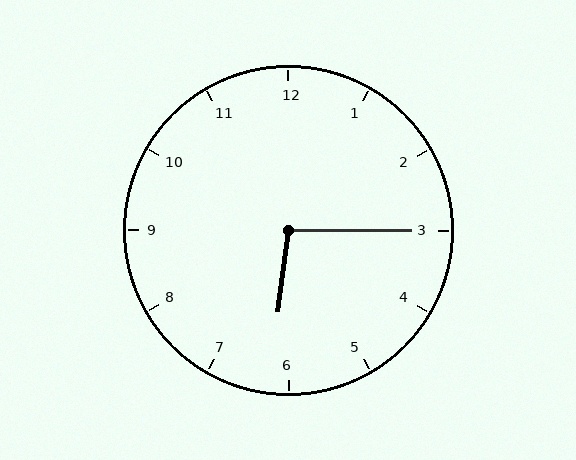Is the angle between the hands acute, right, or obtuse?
It is obtuse.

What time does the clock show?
6:15.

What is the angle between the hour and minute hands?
Approximately 98 degrees.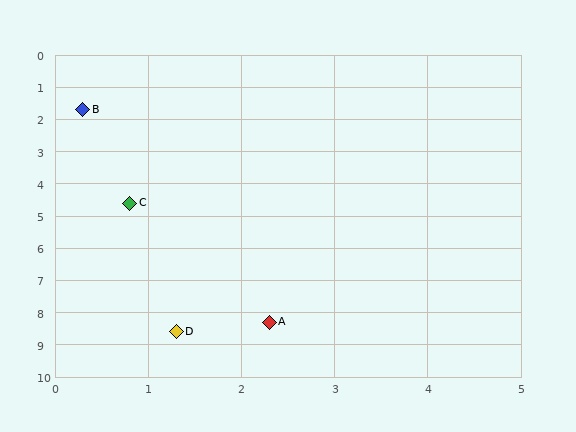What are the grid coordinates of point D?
Point D is at approximately (1.3, 8.6).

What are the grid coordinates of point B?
Point B is at approximately (0.3, 1.7).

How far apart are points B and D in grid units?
Points B and D are about 7.0 grid units apart.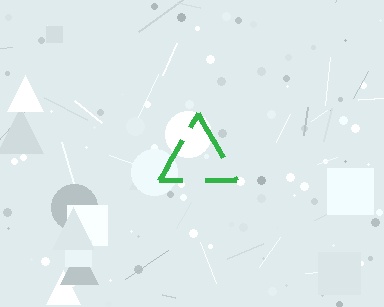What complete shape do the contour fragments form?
The contour fragments form a triangle.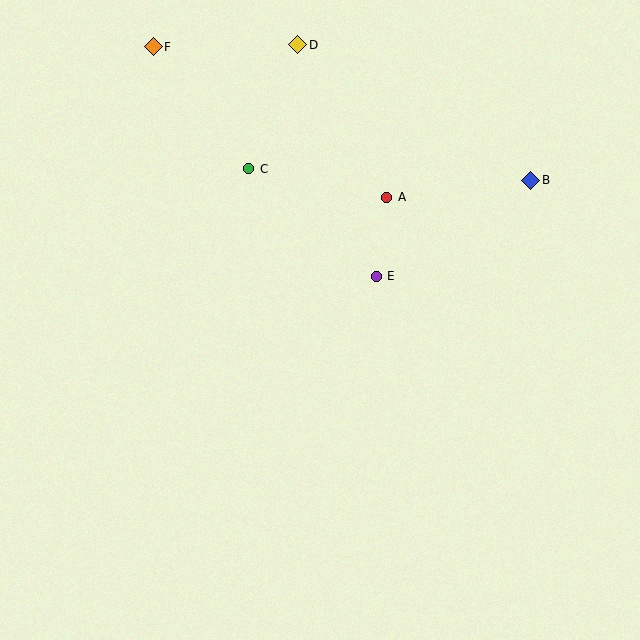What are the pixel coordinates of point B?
Point B is at (531, 180).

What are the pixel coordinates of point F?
Point F is at (153, 47).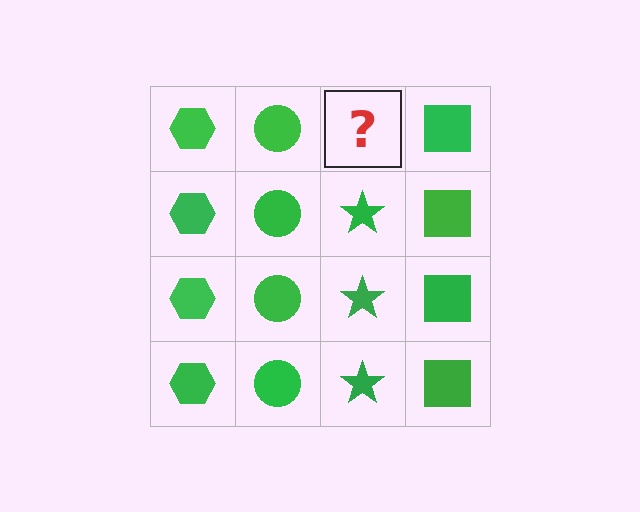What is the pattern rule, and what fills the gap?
The rule is that each column has a consistent shape. The gap should be filled with a green star.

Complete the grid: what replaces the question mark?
The question mark should be replaced with a green star.